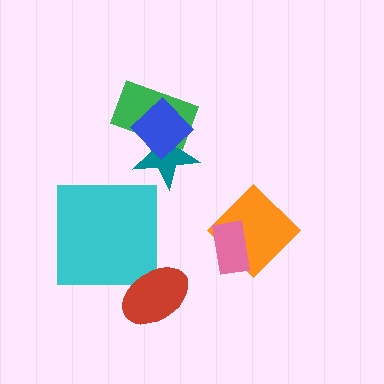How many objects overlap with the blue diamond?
2 objects overlap with the blue diamond.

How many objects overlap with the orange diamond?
1 object overlaps with the orange diamond.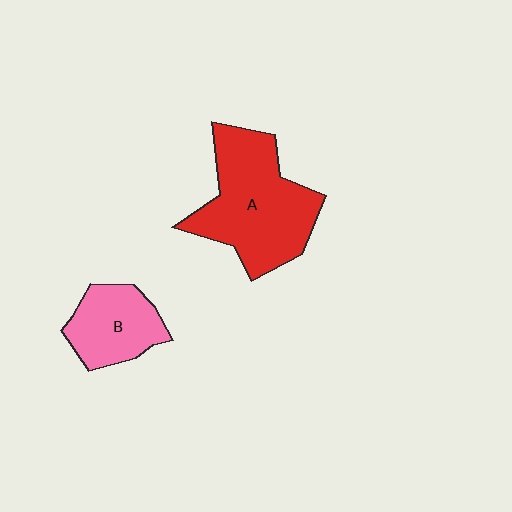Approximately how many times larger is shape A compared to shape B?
Approximately 1.9 times.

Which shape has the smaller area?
Shape B (pink).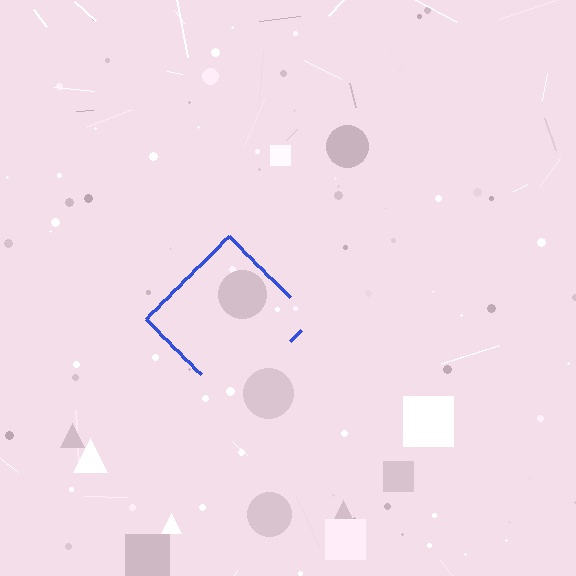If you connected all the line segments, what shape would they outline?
They would outline a diamond.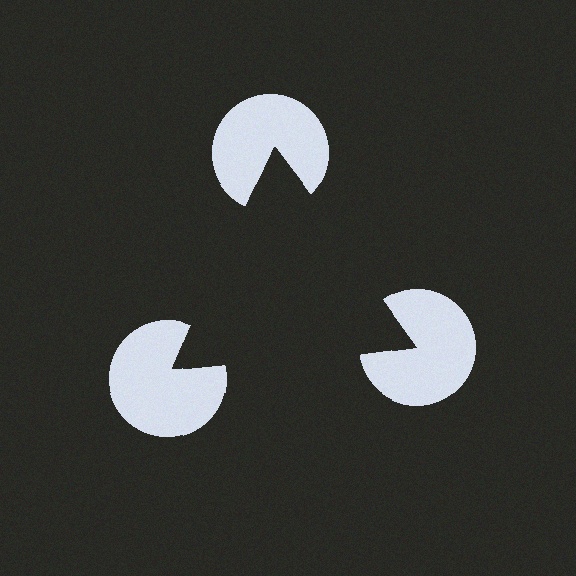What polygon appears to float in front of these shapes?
An illusory triangle — its edges are inferred from the aligned wedge cuts in the pac-man discs, not physically drawn.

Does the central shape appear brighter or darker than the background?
It typically appears slightly darker than the background, even though no actual brightness change is drawn.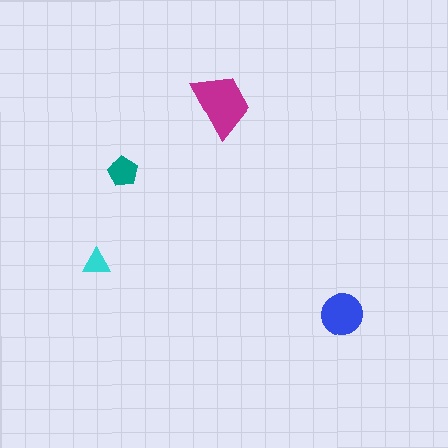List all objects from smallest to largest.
The cyan triangle, the teal pentagon, the blue circle, the magenta trapezoid.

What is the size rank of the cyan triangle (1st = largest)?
4th.